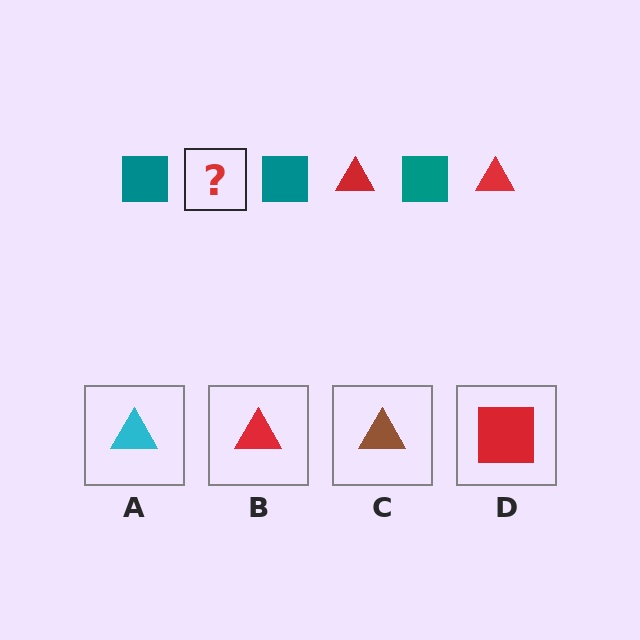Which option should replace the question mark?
Option B.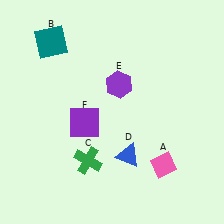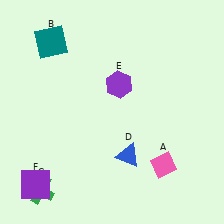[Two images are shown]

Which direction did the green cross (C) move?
The green cross (C) moved left.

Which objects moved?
The objects that moved are: the green cross (C), the purple square (F).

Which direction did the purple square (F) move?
The purple square (F) moved down.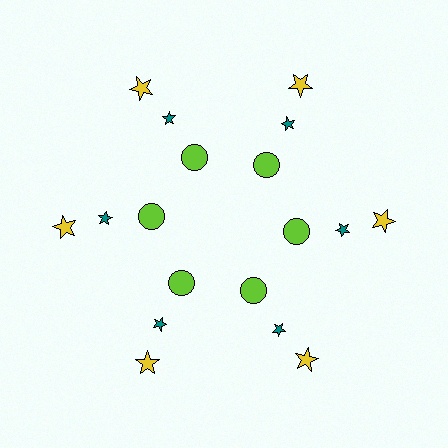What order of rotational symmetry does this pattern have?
This pattern has 6-fold rotational symmetry.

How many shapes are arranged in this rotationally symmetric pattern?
There are 18 shapes, arranged in 6 groups of 3.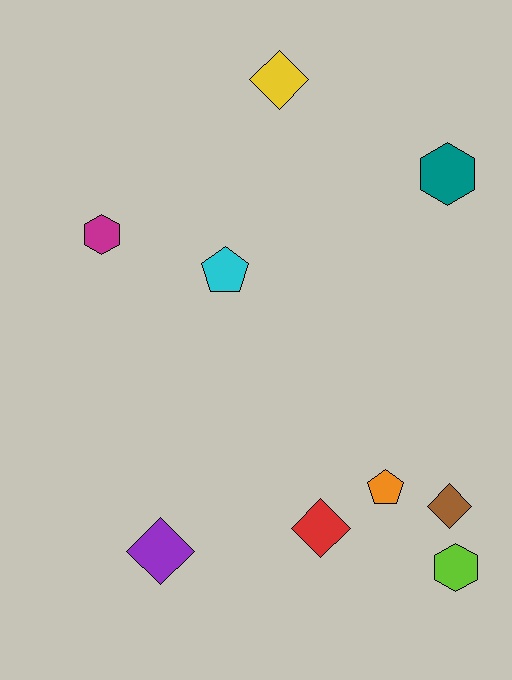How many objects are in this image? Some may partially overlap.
There are 9 objects.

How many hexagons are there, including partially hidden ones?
There are 3 hexagons.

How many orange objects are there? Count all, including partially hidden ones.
There is 1 orange object.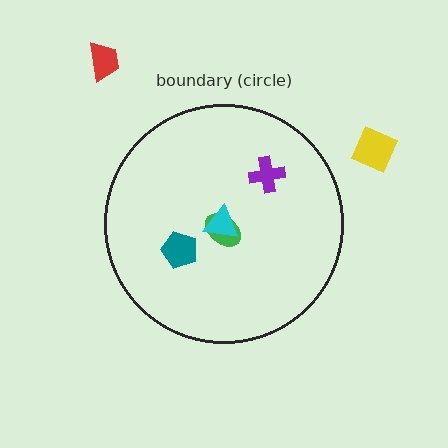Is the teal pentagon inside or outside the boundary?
Inside.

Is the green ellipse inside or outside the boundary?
Inside.